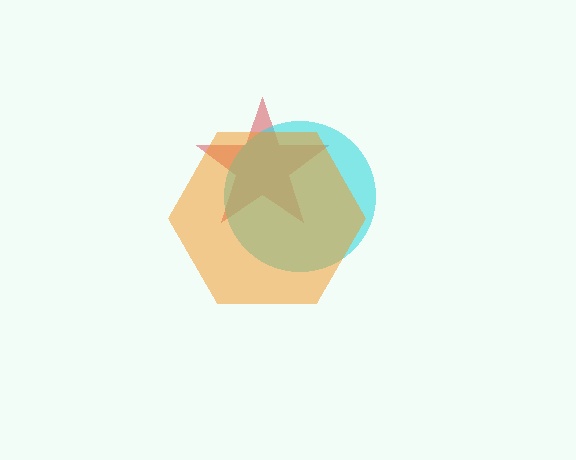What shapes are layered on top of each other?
The layered shapes are: a red star, a cyan circle, an orange hexagon.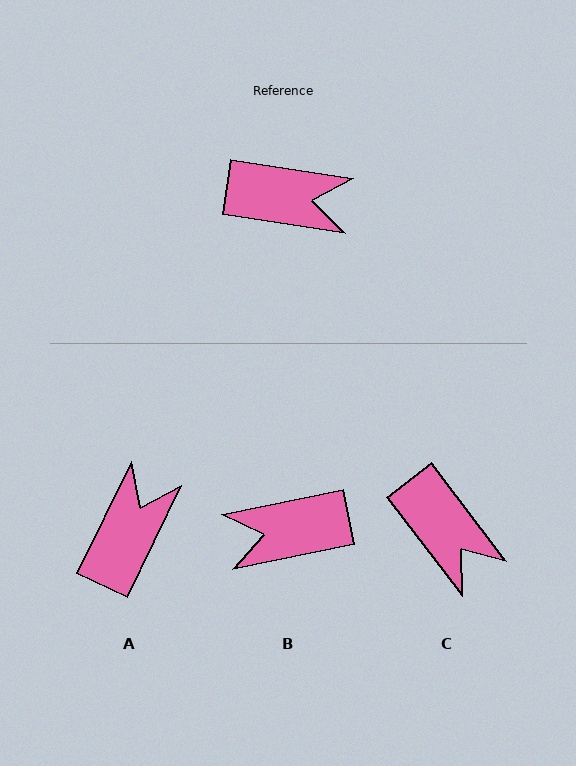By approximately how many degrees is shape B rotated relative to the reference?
Approximately 160 degrees clockwise.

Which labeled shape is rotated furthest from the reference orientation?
B, about 160 degrees away.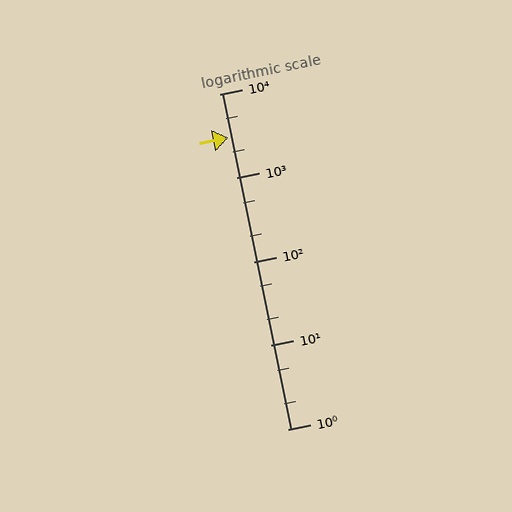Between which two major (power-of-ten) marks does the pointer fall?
The pointer is between 1000 and 10000.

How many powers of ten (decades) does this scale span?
The scale spans 4 decades, from 1 to 10000.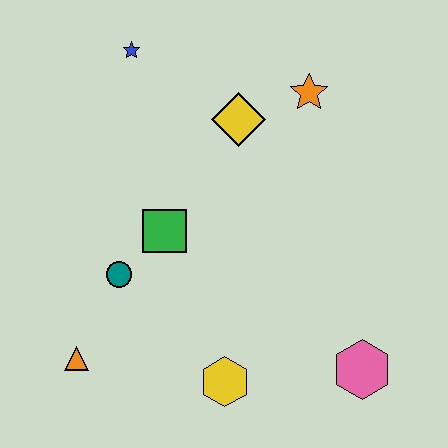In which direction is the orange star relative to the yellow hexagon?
The orange star is above the yellow hexagon.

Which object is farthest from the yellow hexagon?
The blue star is farthest from the yellow hexagon.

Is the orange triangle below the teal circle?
Yes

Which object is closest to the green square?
The teal circle is closest to the green square.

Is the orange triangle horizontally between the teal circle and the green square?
No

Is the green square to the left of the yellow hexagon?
Yes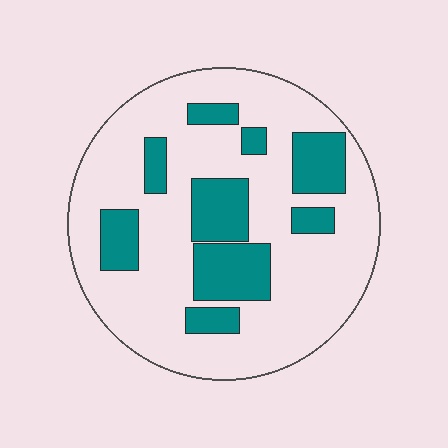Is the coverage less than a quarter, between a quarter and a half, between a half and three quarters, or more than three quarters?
Between a quarter and a half.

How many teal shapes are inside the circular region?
9.